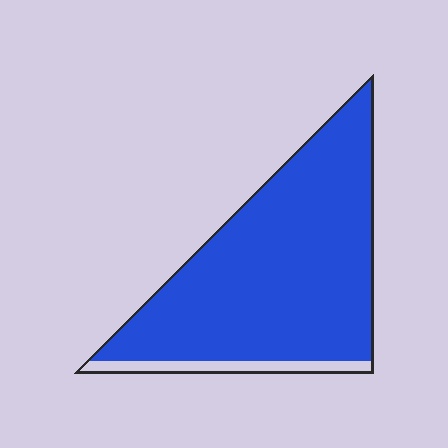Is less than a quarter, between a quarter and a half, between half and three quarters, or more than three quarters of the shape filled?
More than three quarters.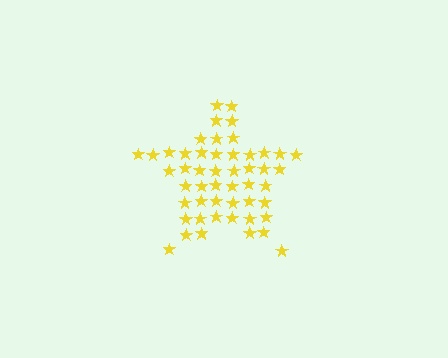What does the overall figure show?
The overall figure shows a star.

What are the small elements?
The small elements are stars.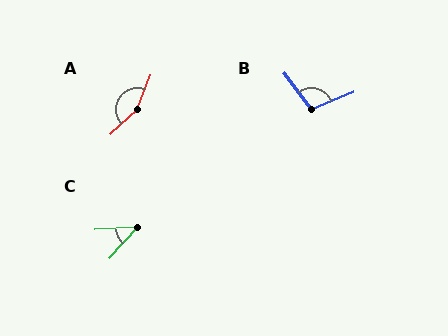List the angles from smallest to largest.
C (46°), B (104°), A (155°).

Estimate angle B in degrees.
Approximately 104 degrees.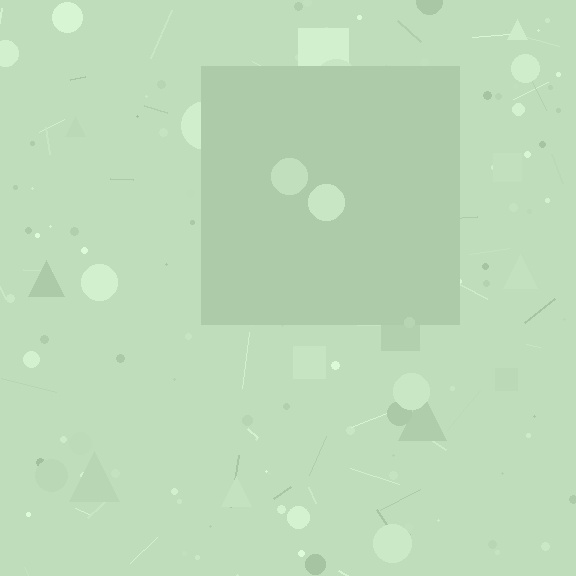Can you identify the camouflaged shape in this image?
The camouflaged shape is a square.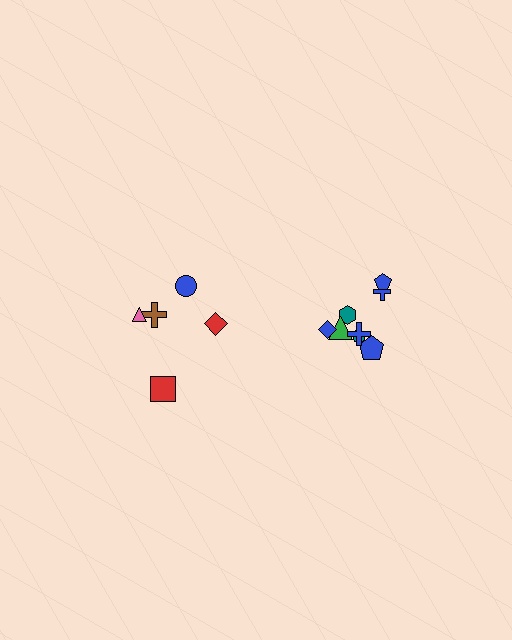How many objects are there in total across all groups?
There are 13 objects.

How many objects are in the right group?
There are 8 objects.